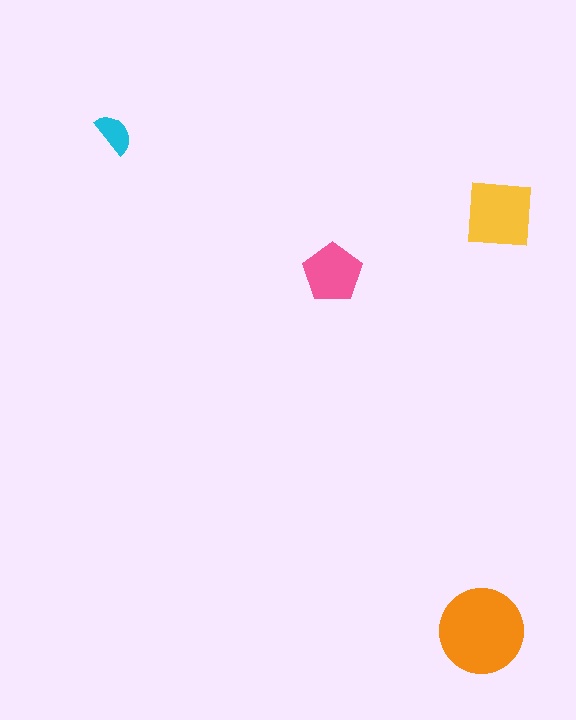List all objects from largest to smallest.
The orange circle, the yellow square, the pink pentagon, the cyan semicircle.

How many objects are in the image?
There are 4 objects in the image.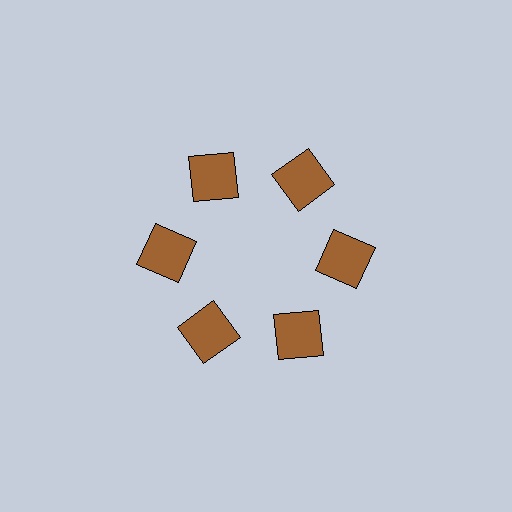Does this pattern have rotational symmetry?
Yes, this pattern has 6-fold rotational symmetry. It looks the same after rotating 60 degrees around the center.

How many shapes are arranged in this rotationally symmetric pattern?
There are 6 shapes, arranged in 6 groups of 1.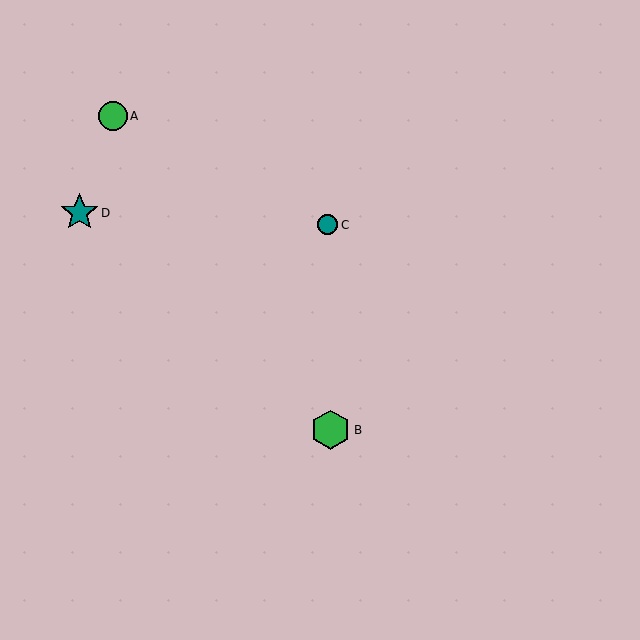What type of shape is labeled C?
Shape C is a teal circle.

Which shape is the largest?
The green hexagon (labeled B) is the largest.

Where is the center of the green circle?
The center of the green circle is at (113, 116).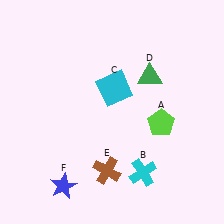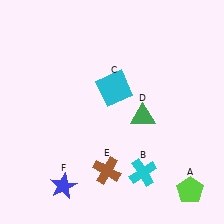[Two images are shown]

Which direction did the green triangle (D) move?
The green triangle (D) moved down.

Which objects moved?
The objects that moved are: the lime pentagon (A), the green triangle (D).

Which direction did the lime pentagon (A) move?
The lime pentagon (A) moved down.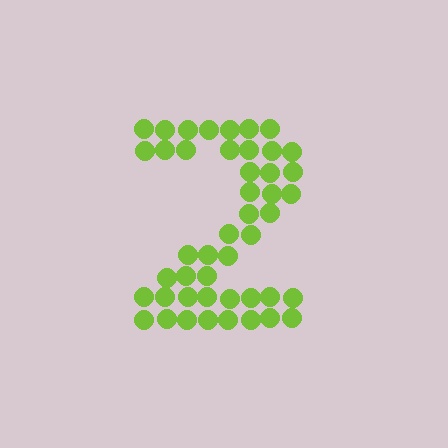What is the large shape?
The large shape is the digit 2.